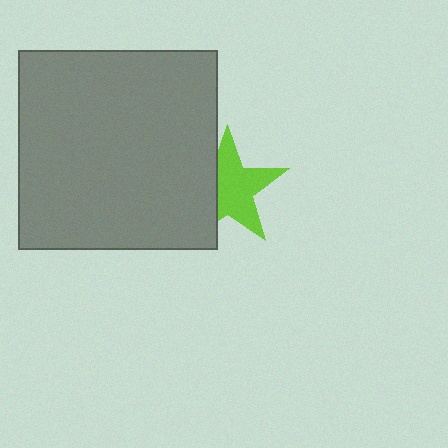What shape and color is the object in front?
The object in front is a gray square.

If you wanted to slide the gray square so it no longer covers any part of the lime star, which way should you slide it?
Slide it left — that is the most direct way to separate the two shapes.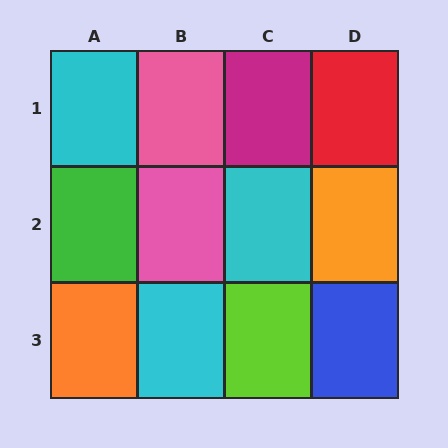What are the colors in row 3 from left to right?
Orange, cyan, lime, blue.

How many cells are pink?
2 cells are pink.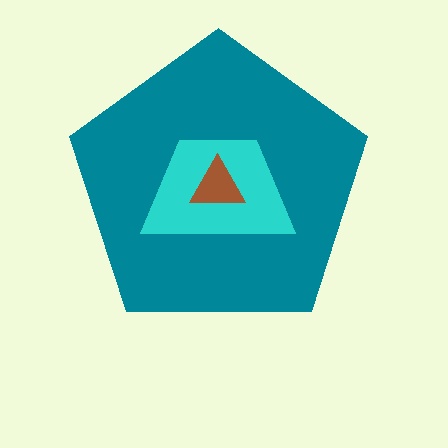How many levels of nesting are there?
3.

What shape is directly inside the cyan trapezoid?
The brown triangle.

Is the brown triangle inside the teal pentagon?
Yes.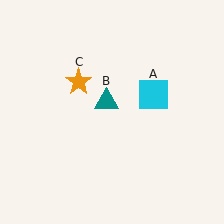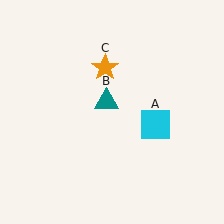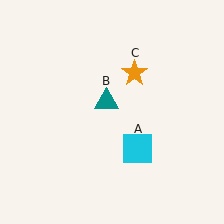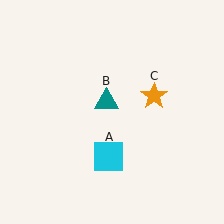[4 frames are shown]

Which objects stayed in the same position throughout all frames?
Teal triangle (object B) remained stationary.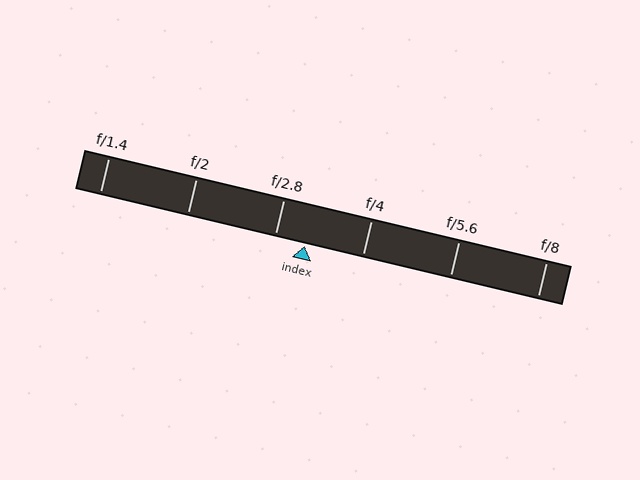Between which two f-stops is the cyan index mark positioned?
The index mark is between f/2.8 and f/4.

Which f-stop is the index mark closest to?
The index mark is closest to f/2.8.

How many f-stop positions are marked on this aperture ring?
There are 6 f-stop positions marked.